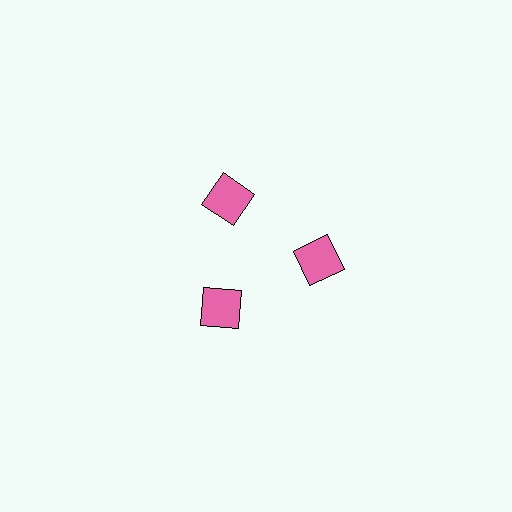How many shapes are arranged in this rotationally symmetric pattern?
There are 3 shapes, arranged in 3 groups of 1.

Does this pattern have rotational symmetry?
Yes, this pattern has 3-fold rotational symmetry. It looks the same after rotating 120 degrees around the center.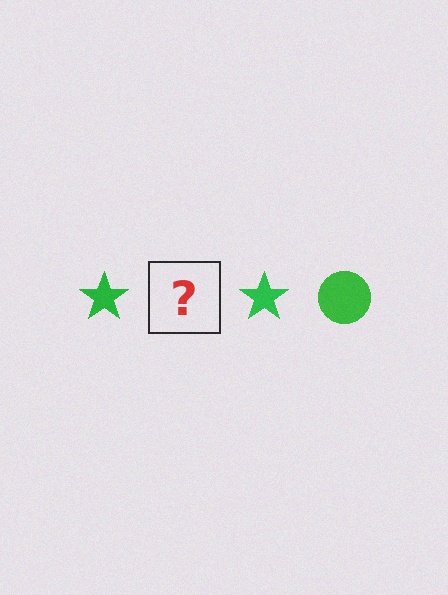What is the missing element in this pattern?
The missing element is a green circle.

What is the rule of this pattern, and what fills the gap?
The rule is that the pattern cycles through star, circle shapes in green. The gap should be filled with a green circle.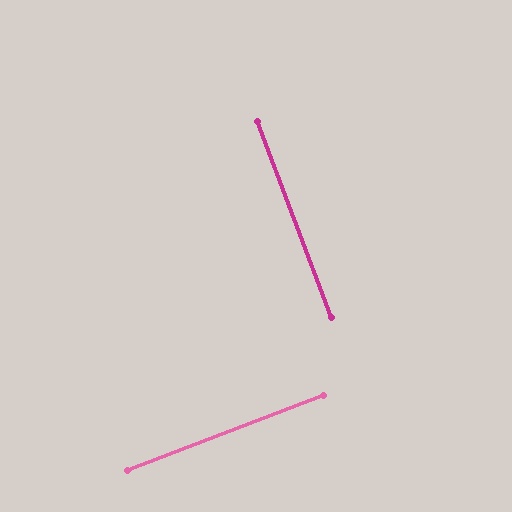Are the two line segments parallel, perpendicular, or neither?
Perpendicular — they meet at approximately 90°.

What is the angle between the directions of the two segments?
Approximately 90 degrees.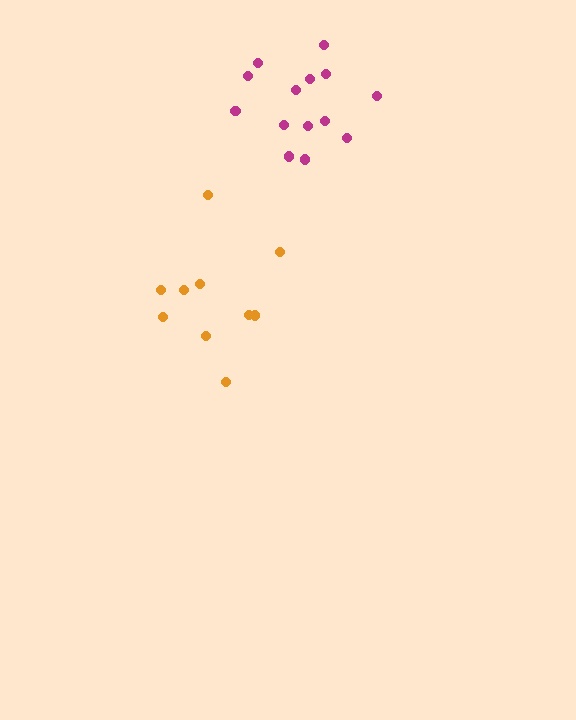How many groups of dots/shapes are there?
There are 2 groups.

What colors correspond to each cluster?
The clusters are colored: magenta, orange.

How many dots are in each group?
Group 1: 14 dots, Group 2: 10 dots (24 total).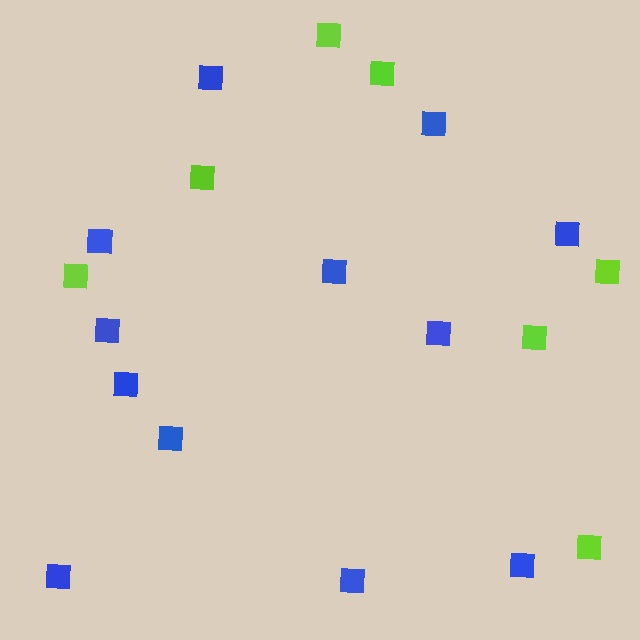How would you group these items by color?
There are 2 groups: one group of blue squares (12) and one group of lime squares (7).